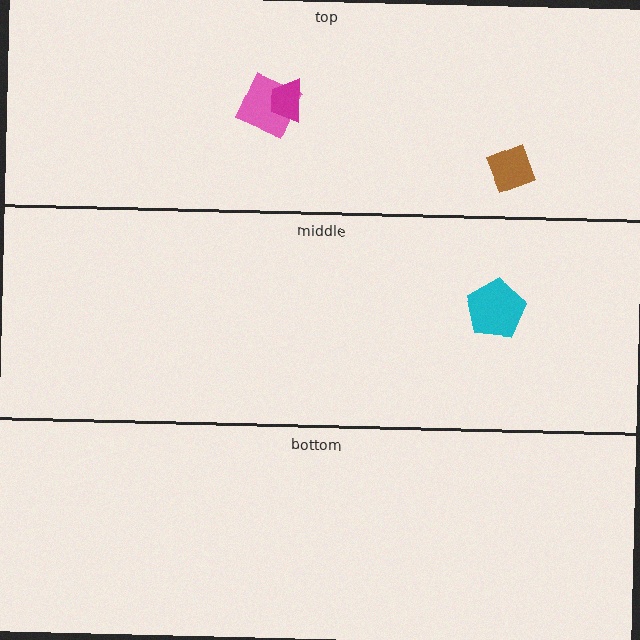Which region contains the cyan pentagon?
The middle region.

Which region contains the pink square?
The top region.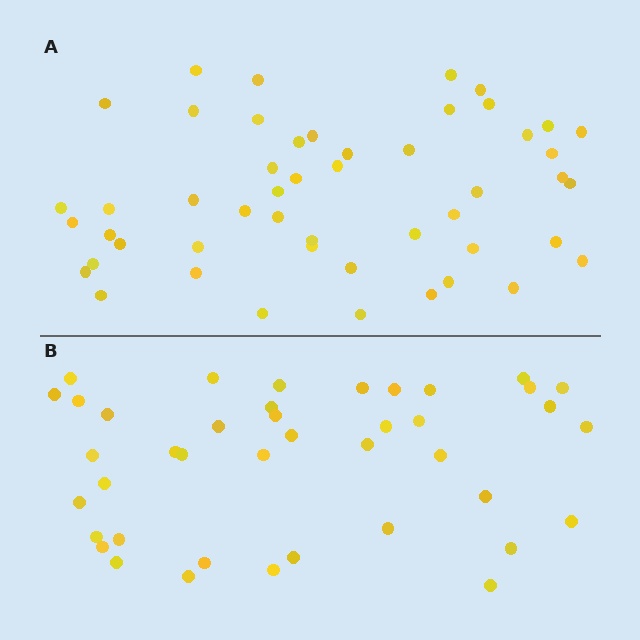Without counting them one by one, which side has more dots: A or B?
Region A (the top region) has more dots.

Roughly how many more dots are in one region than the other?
Region A has roughly 8 or so more dots than region B.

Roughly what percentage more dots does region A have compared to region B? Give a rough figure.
About 20% more.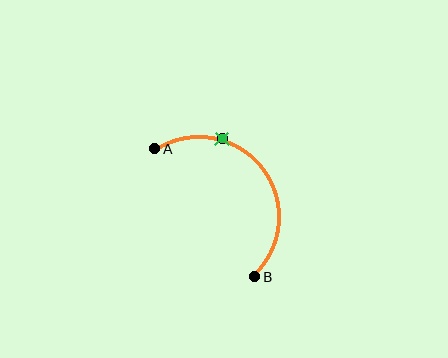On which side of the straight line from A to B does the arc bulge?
The arc bulges above and to the right of the straight line connecting A and B.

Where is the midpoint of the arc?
The arc midpoint is the point on the curve farthest from the straight line joining A and B. It sits above and to the right of that line.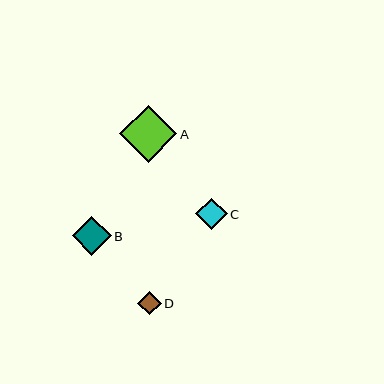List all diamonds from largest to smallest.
From largest to smallest: A, B, C, D.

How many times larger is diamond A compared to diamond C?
Diamond A is approximately 1.8 times the size of diamond C.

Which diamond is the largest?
Diamond A is the largest with a size of approximately 57 pixels.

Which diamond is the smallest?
Diamond D is the smallest with a size of approximately 23 pixels.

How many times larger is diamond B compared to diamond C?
Diamond B is approximately 1.2 times the size of diamond C.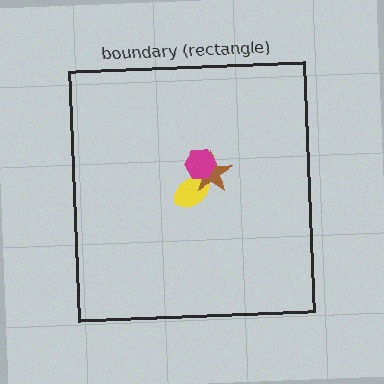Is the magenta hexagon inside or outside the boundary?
Inside.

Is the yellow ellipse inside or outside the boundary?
Inside.